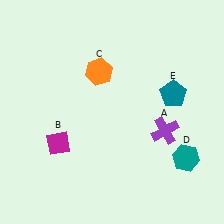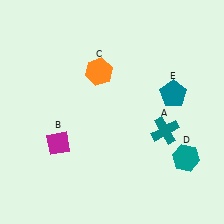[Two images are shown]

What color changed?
The cross (A) changed from purple in Image 1 to teal in Image 2.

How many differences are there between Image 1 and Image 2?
There is 1 difference between the two images.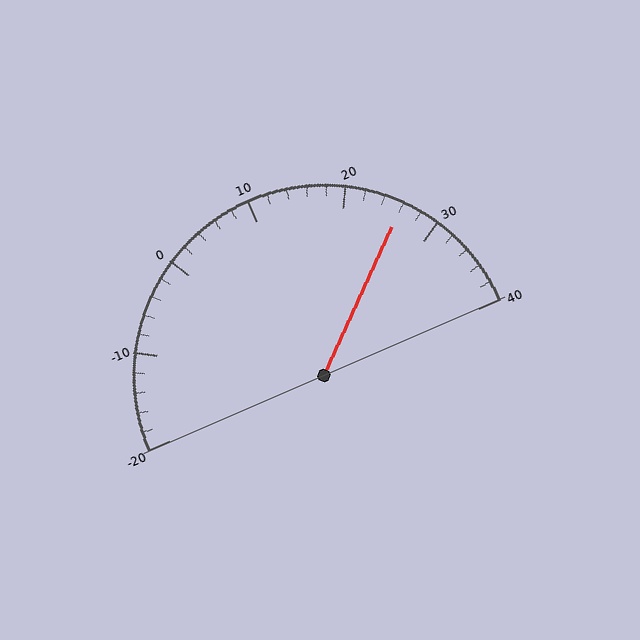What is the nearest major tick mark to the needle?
The nearest major tick mark is 30.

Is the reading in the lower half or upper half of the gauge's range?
The reading is in the upper half of the range (-20 to 40).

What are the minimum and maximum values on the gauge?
The gauge ranges from -20 to 40.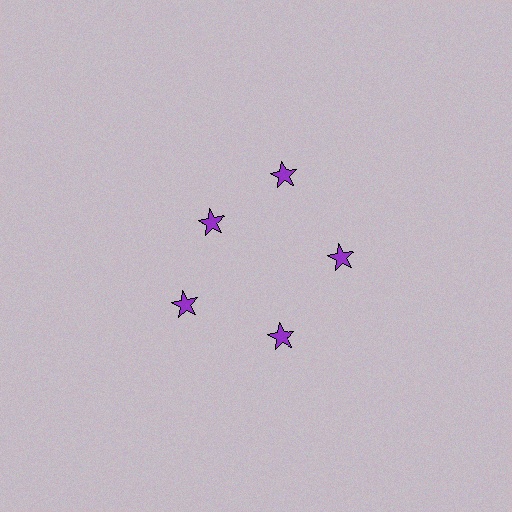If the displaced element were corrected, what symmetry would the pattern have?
It would have 5-fold rotational symmetry — the pattern would map onto itself every 72 degrees.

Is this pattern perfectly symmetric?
No. The 5 purple stars are arranged in a ring, but one element near the 10 o'clock position is pulled inward toward the center, breaking the 5-fold rotational symmetry.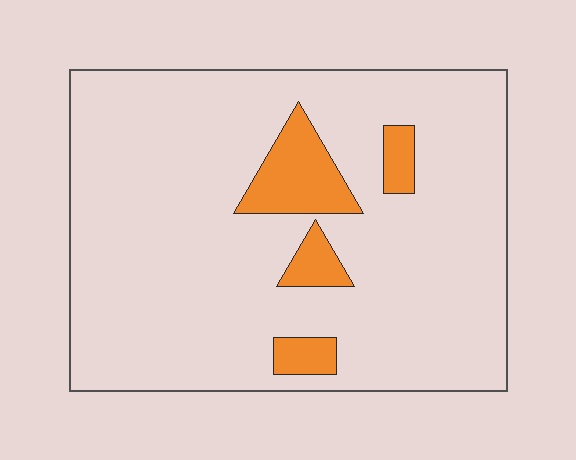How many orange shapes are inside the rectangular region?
4.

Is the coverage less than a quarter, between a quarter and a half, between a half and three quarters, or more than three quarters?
Less than a quarter.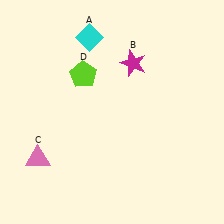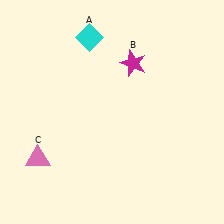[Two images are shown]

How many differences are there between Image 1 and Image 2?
There is 1 difference between the two images.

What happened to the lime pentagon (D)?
The lime pentagon (D) was removed in Image 2. It was in the top-left area of Image 1.